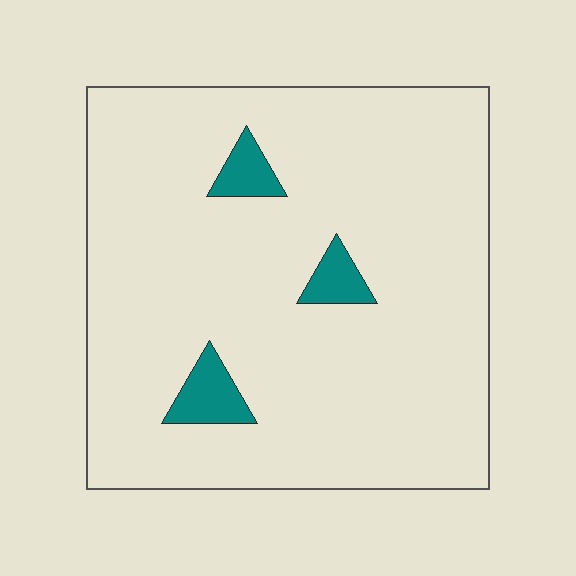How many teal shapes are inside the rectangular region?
3.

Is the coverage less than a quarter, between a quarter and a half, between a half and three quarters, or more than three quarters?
Less than a quarter.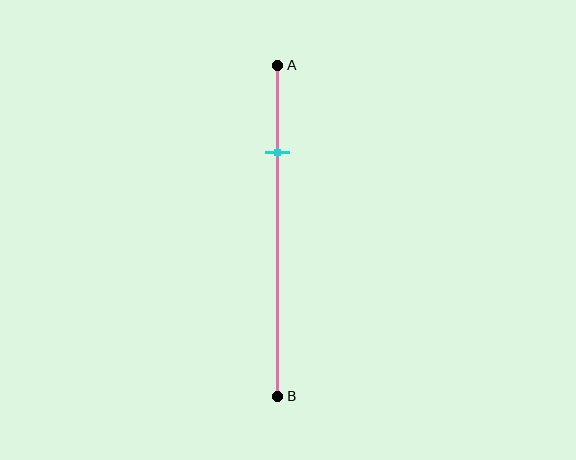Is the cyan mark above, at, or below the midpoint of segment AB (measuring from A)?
The cyan mark is above the midpoint of segment AB.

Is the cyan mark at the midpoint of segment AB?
No, the mark is at about 25% from A, not at the 50% midpoint.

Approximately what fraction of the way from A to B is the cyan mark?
The cyan mark is approximately 25% of the way from A to B.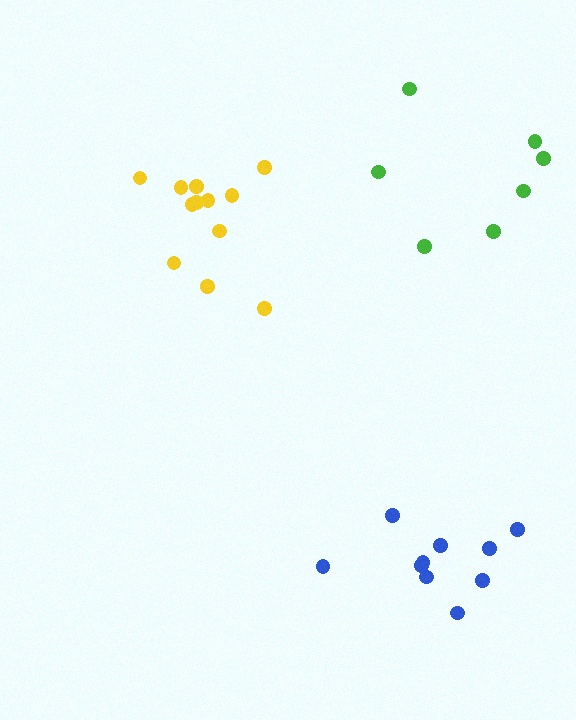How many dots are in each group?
Group 1: 12 dots, Group 2: 7 dots, Group 3: 10 dots (29 total).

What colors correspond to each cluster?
The clusters are colored: yellow, green, blue.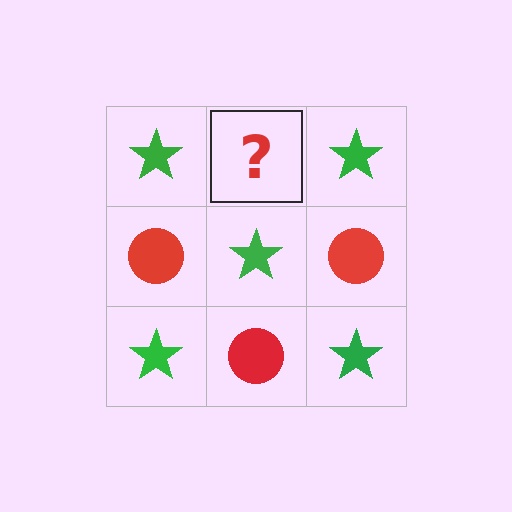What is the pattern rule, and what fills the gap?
The rule is that it alternates green star and red circle in a checkerboard pattern. The gap should be filled with a red circle.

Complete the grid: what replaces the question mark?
The question mark should be replaced with a red circle.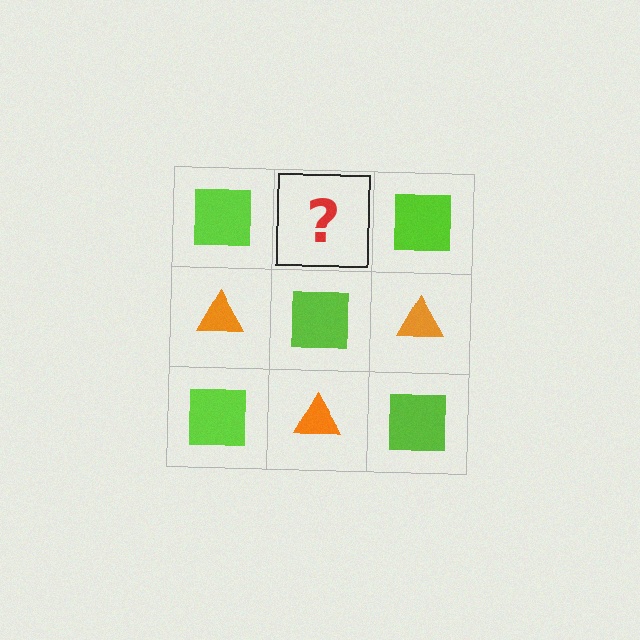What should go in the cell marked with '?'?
The missing cell should contain an orange triangle.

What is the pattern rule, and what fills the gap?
The rule is that it alternates lime square and orange triangle in a checkerboard pattern. The gap should be filled with an orange triangle.